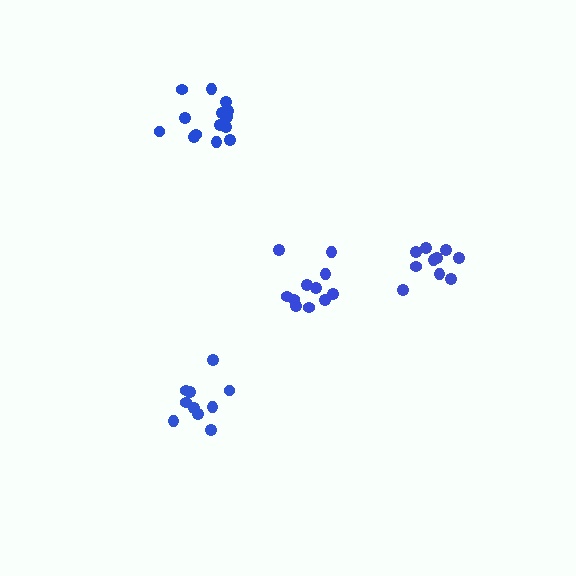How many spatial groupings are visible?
There are 4 spatial groupings.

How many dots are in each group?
Group 1: 15 dots, Group 2: 11 dots, Group 3: 10 dots, Group 4: 10 dots (46 total).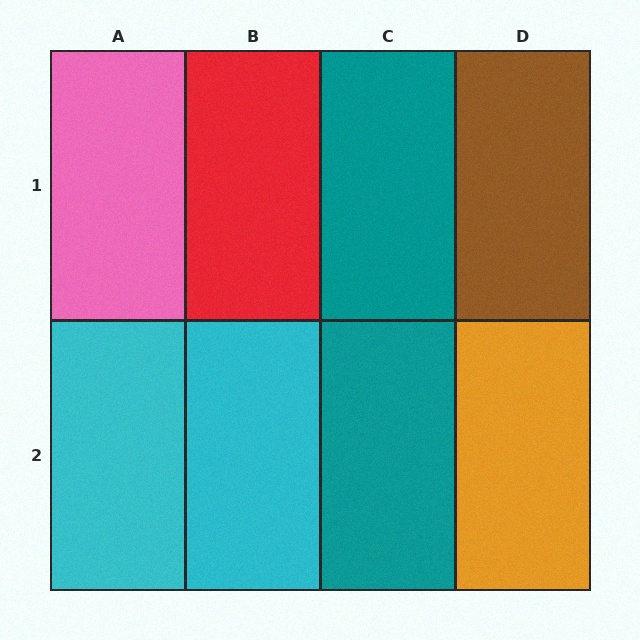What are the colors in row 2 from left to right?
Cyan, cyan, teal, orange.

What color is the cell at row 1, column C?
Teal.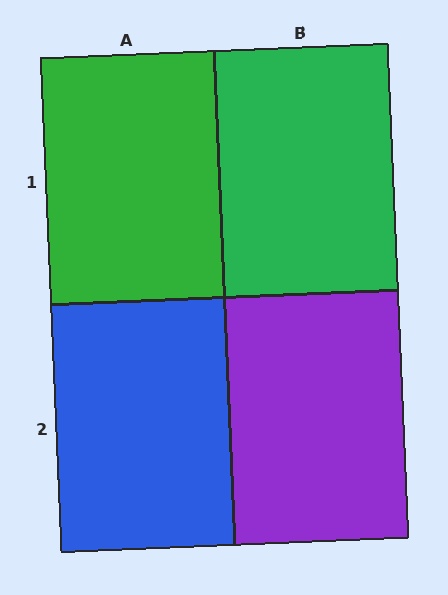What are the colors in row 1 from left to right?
Green, green.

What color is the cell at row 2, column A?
Blue.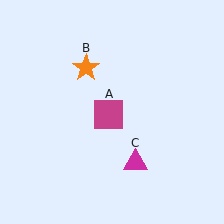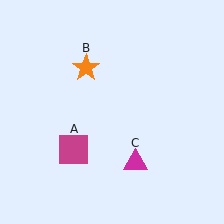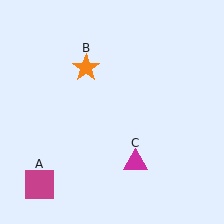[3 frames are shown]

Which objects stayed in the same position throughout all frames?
Orange star (object B) and magenta triangle (object C) remained stationary.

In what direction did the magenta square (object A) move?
The magenta square (object A) moved down and to the left.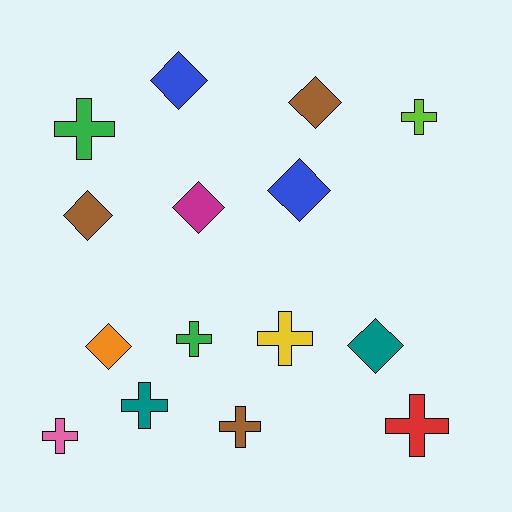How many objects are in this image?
There are 15 objects.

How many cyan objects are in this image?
There are no cyan objects.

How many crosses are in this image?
There are 8 crosses.